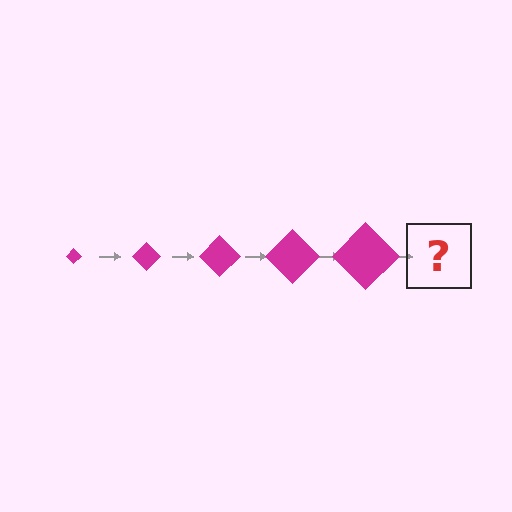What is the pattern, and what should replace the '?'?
The pattern is that the diamond gets progressively larger each step. The '?' should be a magenta diamond, larger than the previous one.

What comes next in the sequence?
The next element should be a magenta diamond, larger than the previous one.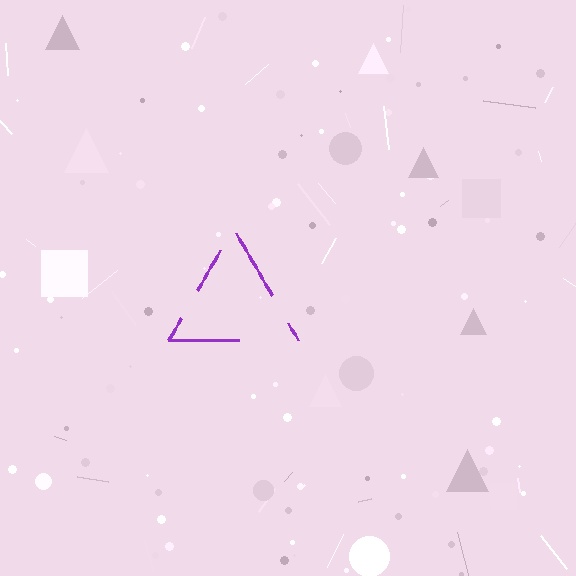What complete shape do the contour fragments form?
The contour fragments form a triangle.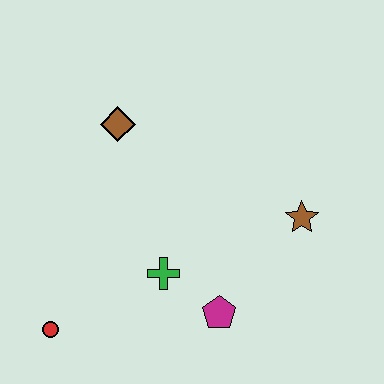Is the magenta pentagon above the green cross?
No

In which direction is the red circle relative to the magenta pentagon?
The red circle is to the left of the magenta pentagon.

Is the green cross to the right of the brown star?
No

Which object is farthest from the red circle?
The brown star is farthest from the red circle.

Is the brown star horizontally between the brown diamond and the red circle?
No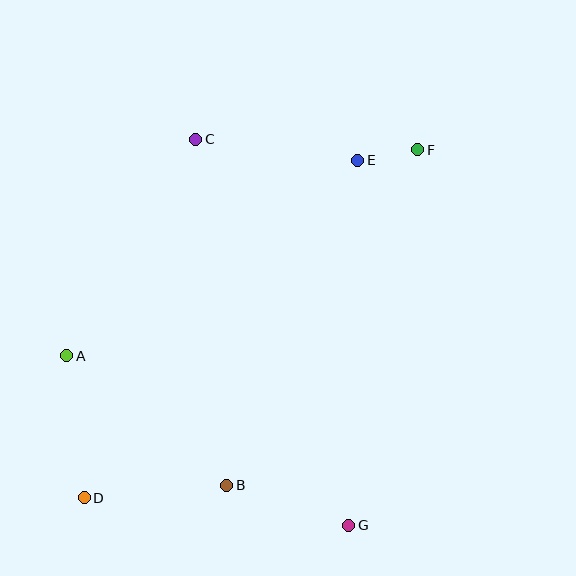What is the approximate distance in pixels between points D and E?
The distance between D and E is approximately 434 pixels.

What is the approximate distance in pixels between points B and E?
The distance between B and E is approximately 350 pixels.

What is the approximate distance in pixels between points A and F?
The distance between A and F is approximately 407 pixels.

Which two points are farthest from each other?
Points D and F are farthest from each other.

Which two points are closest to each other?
Points E and F are closest to each other.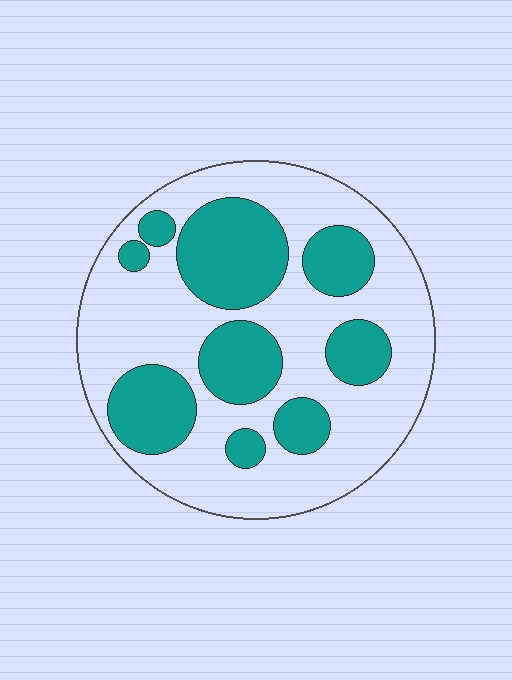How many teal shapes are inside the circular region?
9.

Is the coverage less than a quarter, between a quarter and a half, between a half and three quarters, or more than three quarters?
Between a quarter and a half.